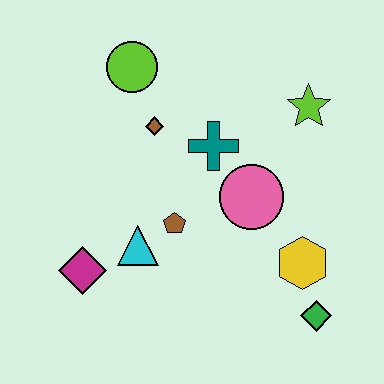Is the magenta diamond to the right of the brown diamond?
No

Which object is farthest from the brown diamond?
The green diamond is farthest from the brown diamond.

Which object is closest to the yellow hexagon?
The green diamond is closest to the yellow hexagon.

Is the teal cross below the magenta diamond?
No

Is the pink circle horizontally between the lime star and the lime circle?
Yes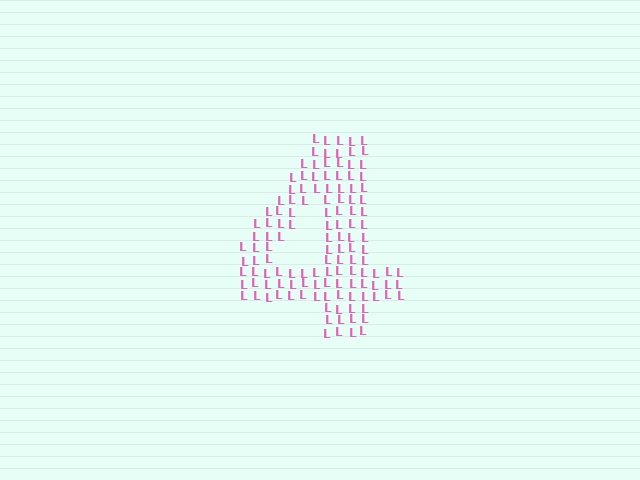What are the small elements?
The small elements are letter L's.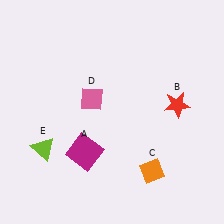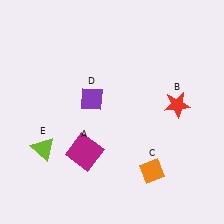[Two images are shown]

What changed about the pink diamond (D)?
In Image 1, D is pink. In Image 2, it changed to purple.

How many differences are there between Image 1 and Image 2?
There is 1 difference between the two images.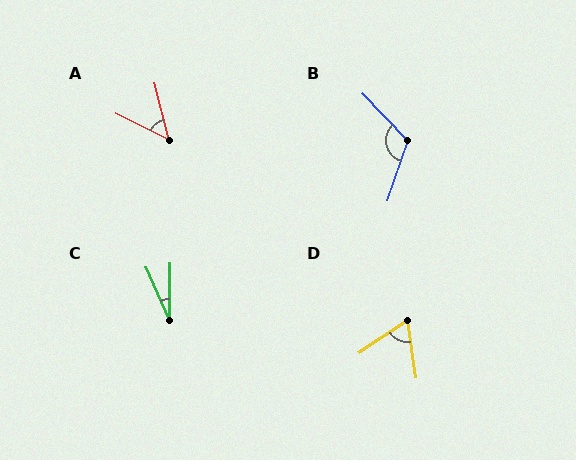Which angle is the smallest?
C, at approximately 24 degrees.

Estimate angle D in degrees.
Approximately 65 degrees.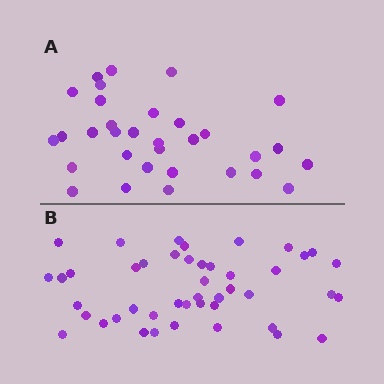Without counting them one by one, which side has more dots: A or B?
Region B (the bottom region) has more dots.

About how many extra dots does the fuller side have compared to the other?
Region B has approximately 15 more dots than region A.